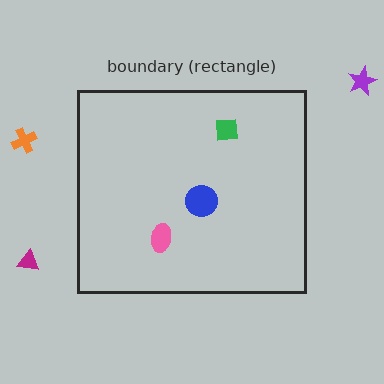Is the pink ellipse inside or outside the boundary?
Inside.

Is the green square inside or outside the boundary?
Inside.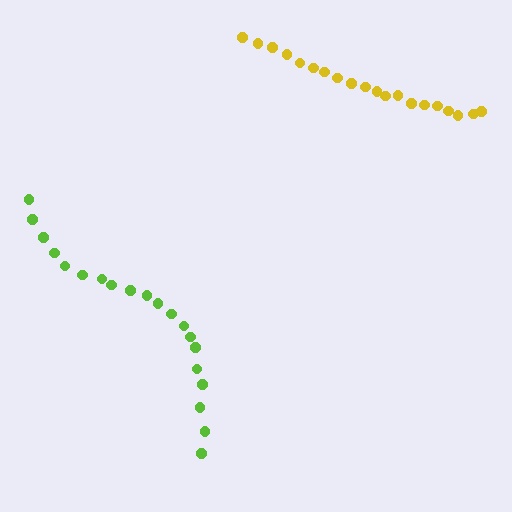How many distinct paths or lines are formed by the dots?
There are 2 distinct paths.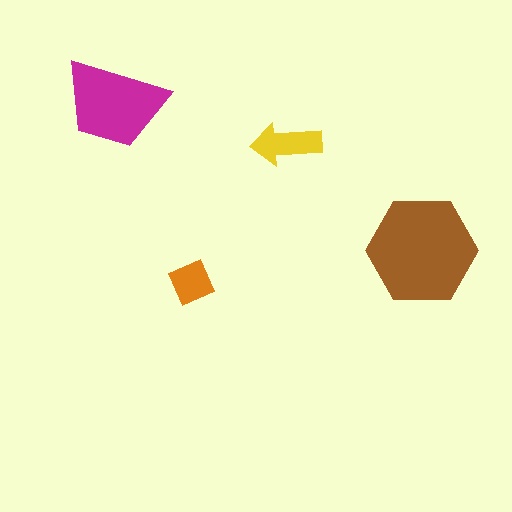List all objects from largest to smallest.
The brown hexagon, the magenta trapezoid, the yellow arrow, the orange diamond.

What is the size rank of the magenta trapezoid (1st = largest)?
2nd.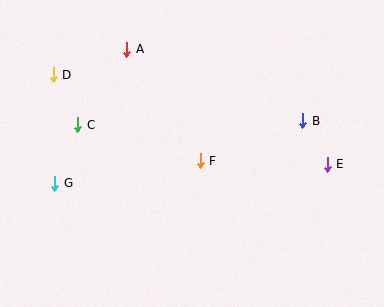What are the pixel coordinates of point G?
Point G is at (55, 183).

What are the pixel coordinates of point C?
Point C is at (78, 125).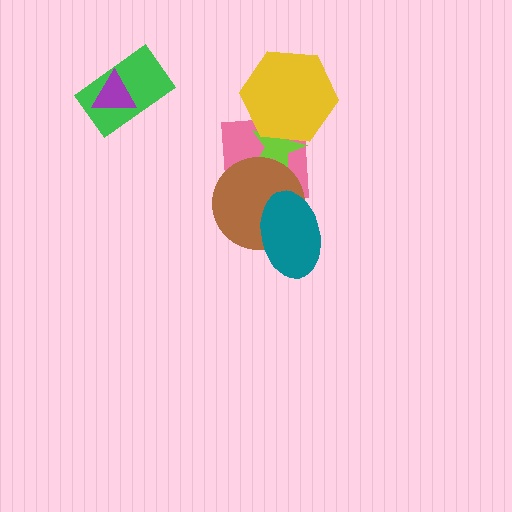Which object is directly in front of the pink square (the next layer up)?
The lime star is directly in front of the pink square.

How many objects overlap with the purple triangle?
1 object overlaps with the purple triangle.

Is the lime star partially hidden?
Yes, it is partially covered by another shape.